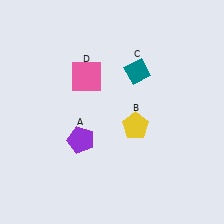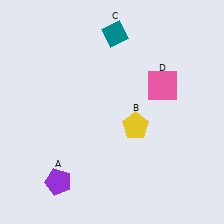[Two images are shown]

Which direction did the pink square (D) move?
The pink square (D) moved right.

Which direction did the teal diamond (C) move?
The teal diamond (C) moved up.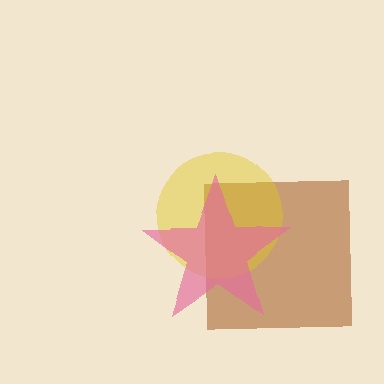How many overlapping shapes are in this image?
There are 3 overlapping shapes in the image.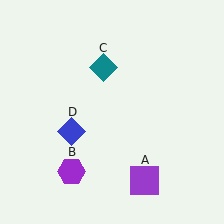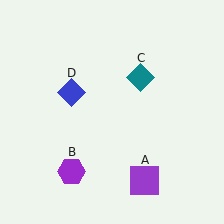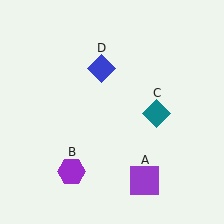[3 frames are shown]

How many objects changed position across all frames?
2 objects changed position: teal diamond (object C), blue diamond (object D).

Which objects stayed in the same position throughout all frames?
Purple square (object A) and purple hexagon (object B) remained stationary.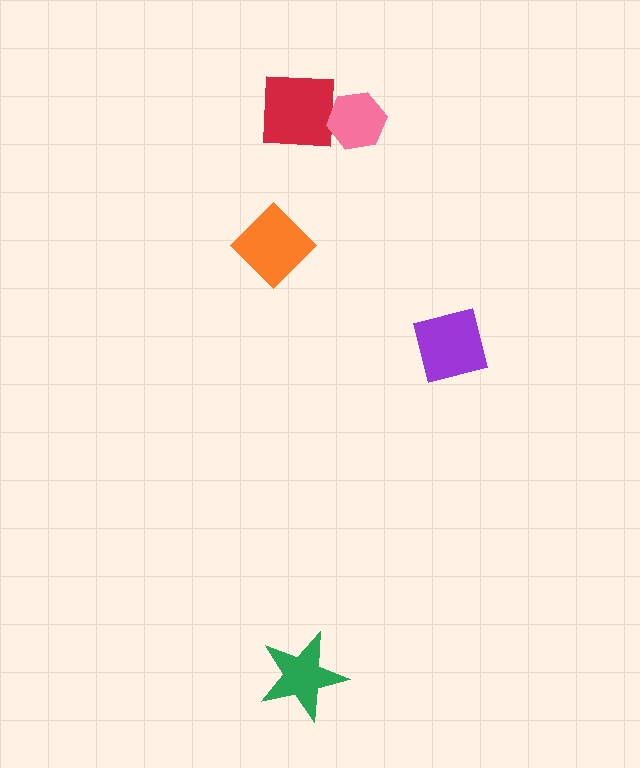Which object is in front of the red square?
The pink hexagon is in front of the red square.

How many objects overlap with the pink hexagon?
1 object overlaps with the pink hexagon.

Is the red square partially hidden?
Yes, it is partially covered by another shape.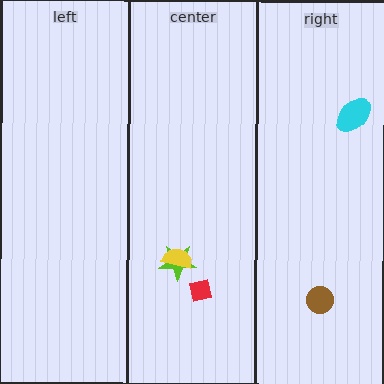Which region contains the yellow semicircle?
The center region.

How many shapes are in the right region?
2.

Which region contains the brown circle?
The right region.